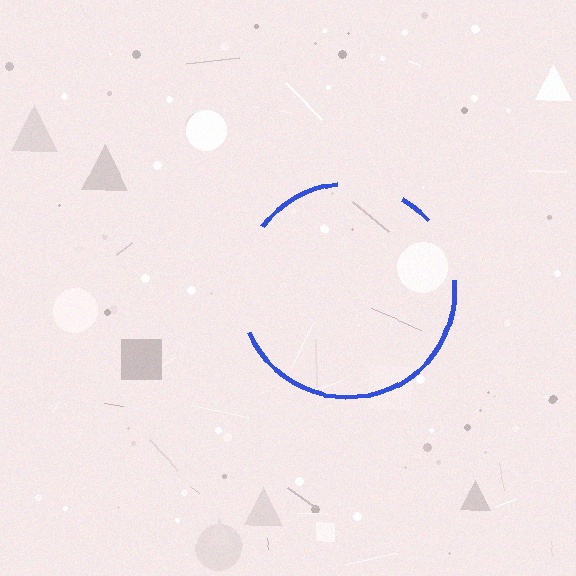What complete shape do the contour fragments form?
The contour fragments form a circle.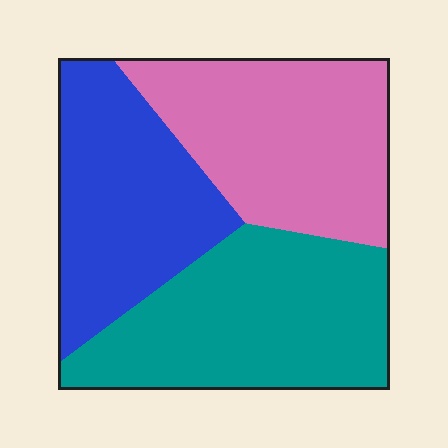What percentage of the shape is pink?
Pink covers 33% of the shape.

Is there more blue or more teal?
Teal.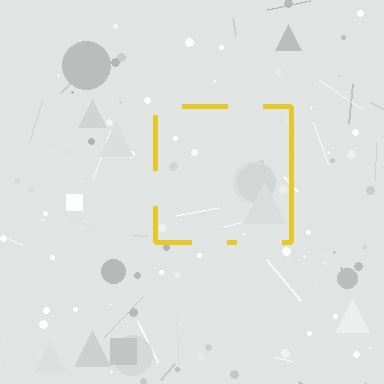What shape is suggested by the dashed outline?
The dashed outline suggests a square.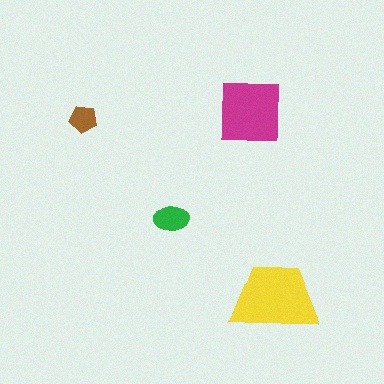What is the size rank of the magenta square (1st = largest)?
2nd.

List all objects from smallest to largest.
The brown pentagon, the green ellipse, the magenta square, the yellow trapezoid.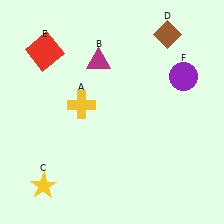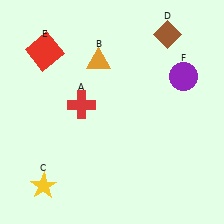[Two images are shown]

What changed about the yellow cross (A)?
In Image 1, A is yellow. In Image 2, it changed to red.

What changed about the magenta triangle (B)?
In Image 1, B is magenta. In Image 2, it changed to orange.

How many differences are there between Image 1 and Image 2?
There are 2 differences between the two images.